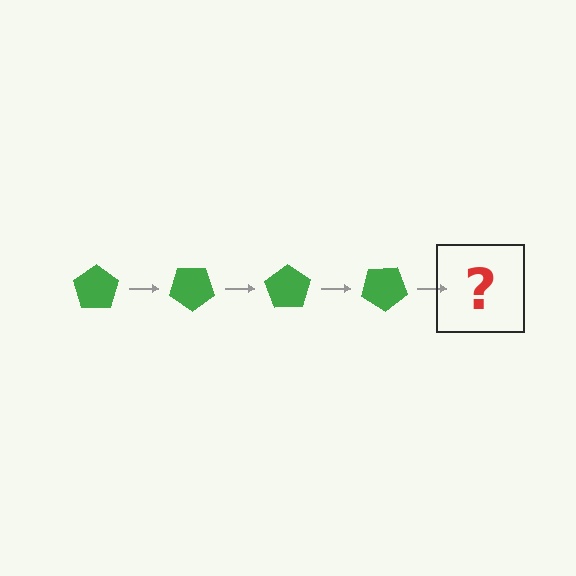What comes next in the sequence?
The next element should be a green pentagon rotated 140 degrees.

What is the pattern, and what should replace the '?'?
The pattern is that the pentagon rotates 35 degrees each step. The '?' should be a green pentagon rotated 140 degrees.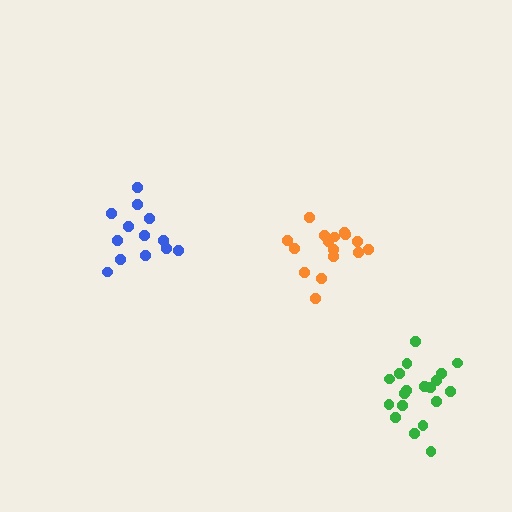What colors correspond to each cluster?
The clusters are colored: blue, green, orange.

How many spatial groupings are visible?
There are 3 spatial groupings.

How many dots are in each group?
Group 1: 13 dots, Group 2: 19 dots, Group 3: 16 dots (48 total).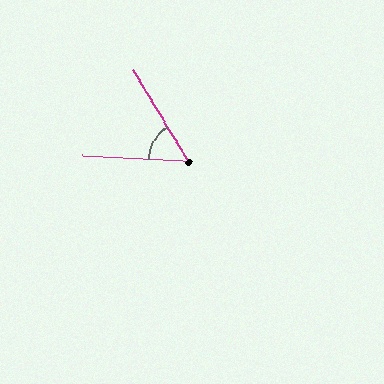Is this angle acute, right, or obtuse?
It is acute.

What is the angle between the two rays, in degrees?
Approximately 55 degrees.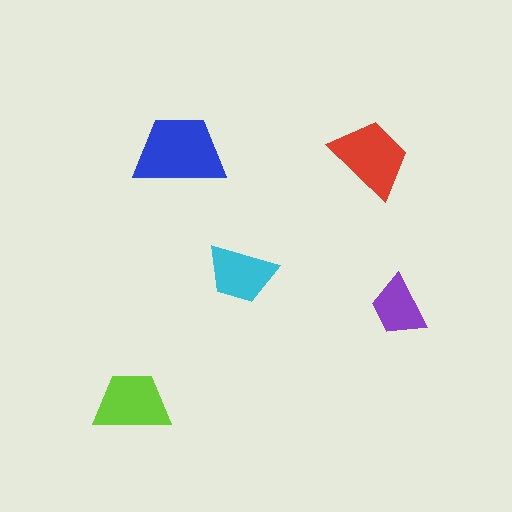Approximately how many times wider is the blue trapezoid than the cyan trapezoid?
About 1.5 times wider.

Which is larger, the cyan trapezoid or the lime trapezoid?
The lime one.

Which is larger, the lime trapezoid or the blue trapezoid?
The blue one.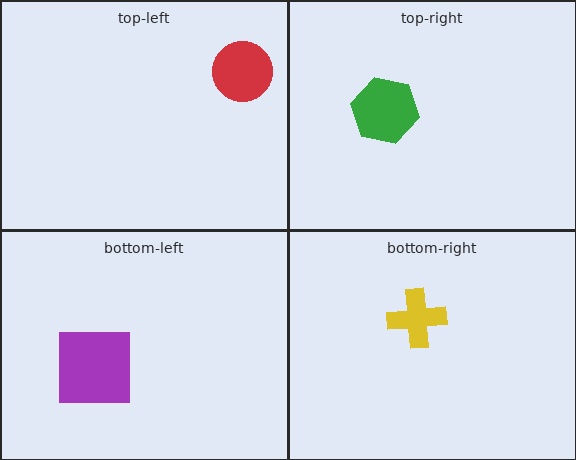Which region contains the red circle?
The top-left region.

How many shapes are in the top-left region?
1.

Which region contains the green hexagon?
The top-right region.